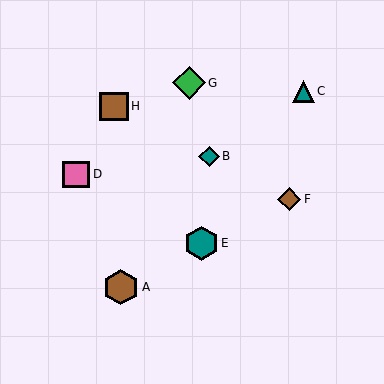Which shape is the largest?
The brown hexagon (labeled A) is the largest.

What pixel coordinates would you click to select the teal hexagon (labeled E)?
Click at (201, 243) to select the teal hexagon E.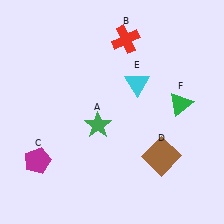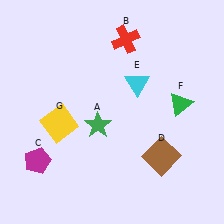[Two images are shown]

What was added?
A yellow square (G) was added in Image 2.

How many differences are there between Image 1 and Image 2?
There is 1 difference between the two images.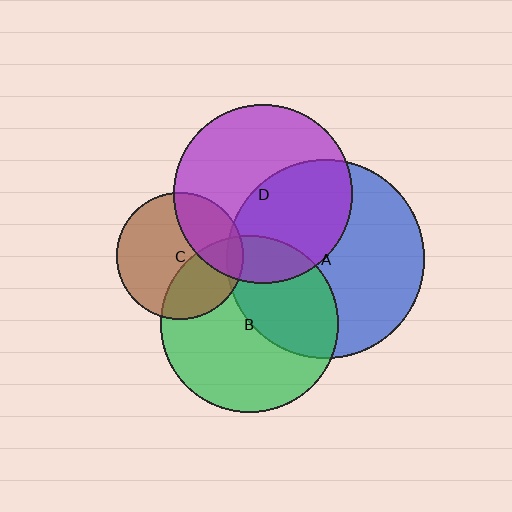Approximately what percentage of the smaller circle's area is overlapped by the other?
Approximately 5%.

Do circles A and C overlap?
Yes.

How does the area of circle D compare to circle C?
Approximately 2.0 times.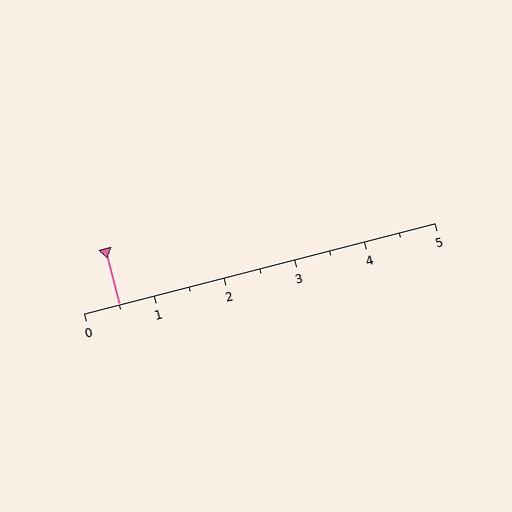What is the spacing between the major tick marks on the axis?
The major ticks are spaced 1 apart.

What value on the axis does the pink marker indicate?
The marker indicates approximately 0.5.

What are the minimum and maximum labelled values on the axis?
The axis runs from 0 to 5.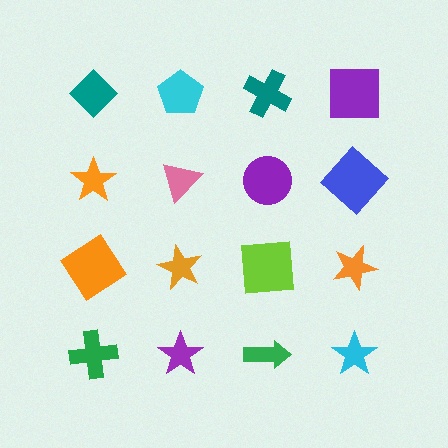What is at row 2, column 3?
A purple circle.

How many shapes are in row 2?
4 shapes.